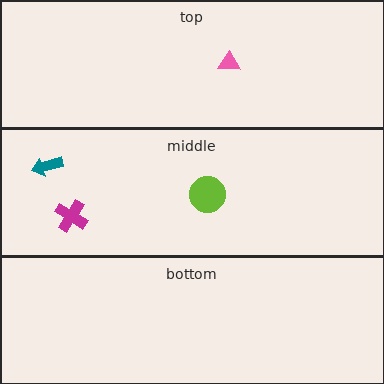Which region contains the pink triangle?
The top region.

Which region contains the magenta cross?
The middle region.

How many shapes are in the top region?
1.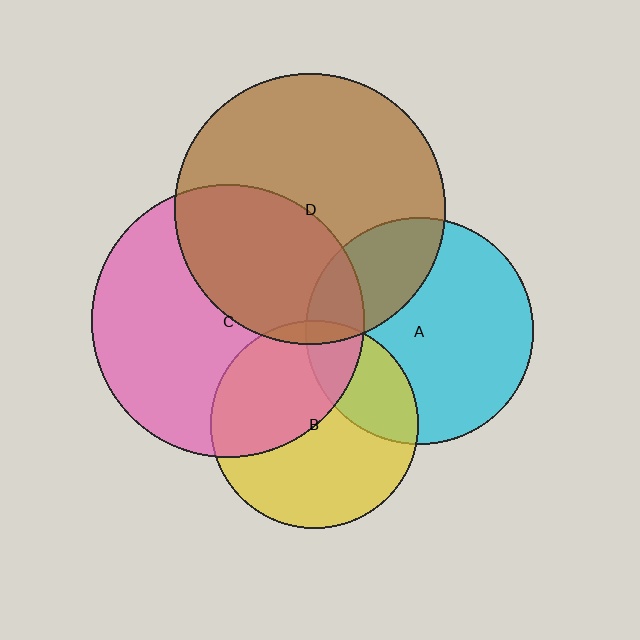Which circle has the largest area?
Circle C (pink).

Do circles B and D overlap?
Yes.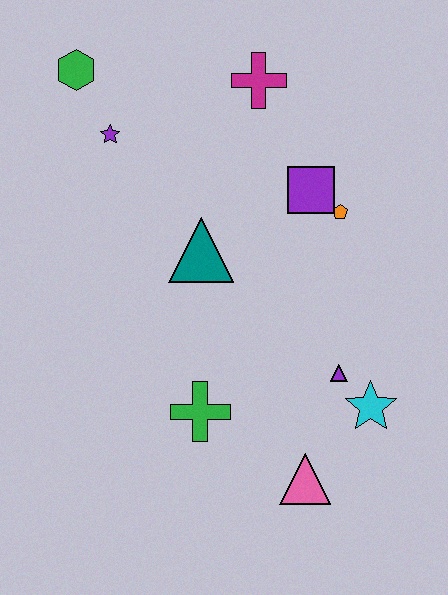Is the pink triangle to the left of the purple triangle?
Yes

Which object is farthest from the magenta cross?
The pink triangle is farthest from the magenta cross.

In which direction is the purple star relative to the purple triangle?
The purple star is above the purple triangle.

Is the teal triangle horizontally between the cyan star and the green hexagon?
Yes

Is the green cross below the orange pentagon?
Yes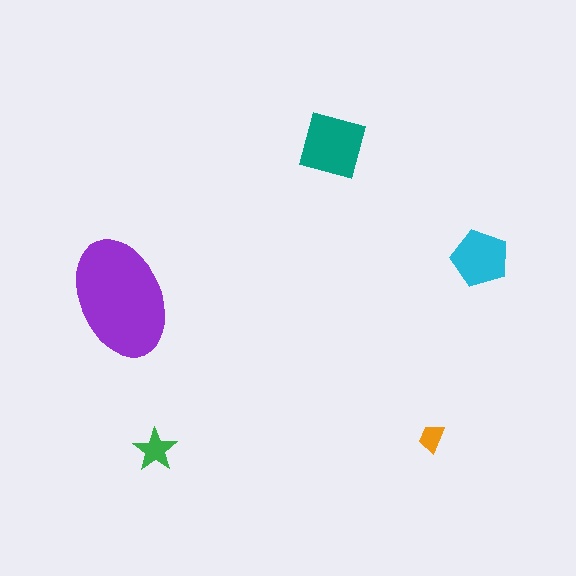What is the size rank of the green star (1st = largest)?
4th.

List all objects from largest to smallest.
The purple ellipse, the teal diamond, the cyan pentagon, the green star, the orange trapezoid.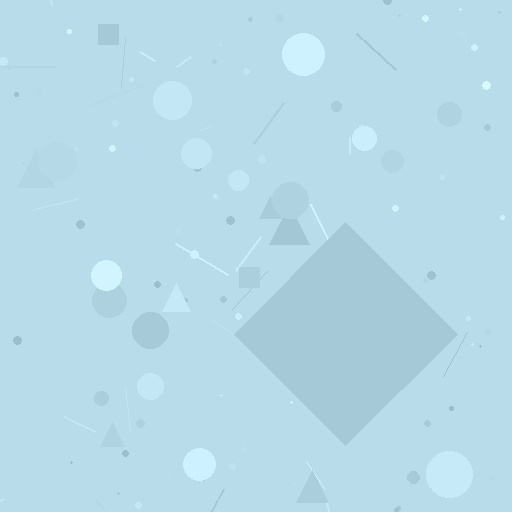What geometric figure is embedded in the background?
A diamond is embedded in the background.